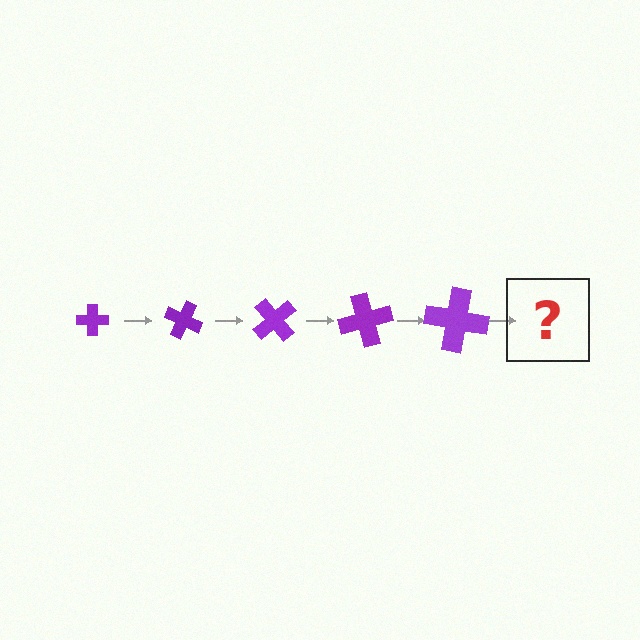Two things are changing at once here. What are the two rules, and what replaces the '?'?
The two rules are that the cross grows larger each step and it rotates 25 degrees each step. The '?' should be a cross, larger than the previous one and rotated 125 degrees from the start.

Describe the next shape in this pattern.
It should be a cross, larger than the previous one and rotated 125 degrees from the start.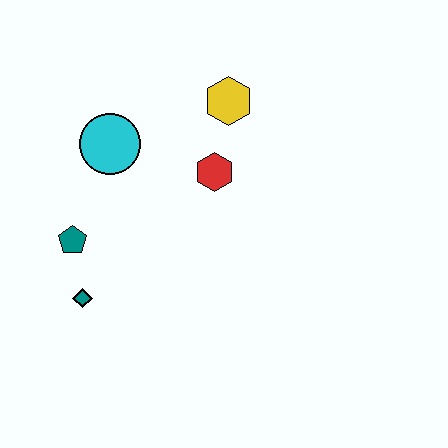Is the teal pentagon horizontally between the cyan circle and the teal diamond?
No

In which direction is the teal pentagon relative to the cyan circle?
The teal pentagon is below the cyan circle.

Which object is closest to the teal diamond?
The teal pentagon is closest to the teal diamond.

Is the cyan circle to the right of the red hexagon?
No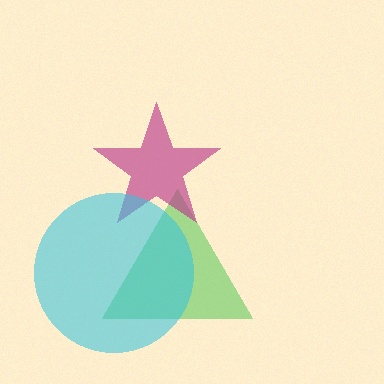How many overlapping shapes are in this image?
There are 3 overlapping shapes in the image.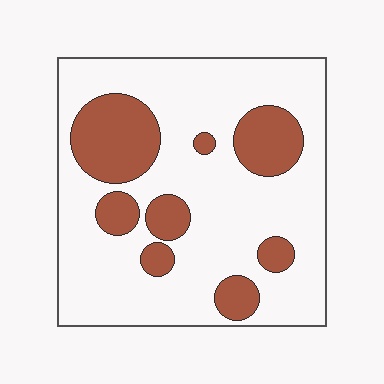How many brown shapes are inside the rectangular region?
8.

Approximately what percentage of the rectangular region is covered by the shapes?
Approximately 25%.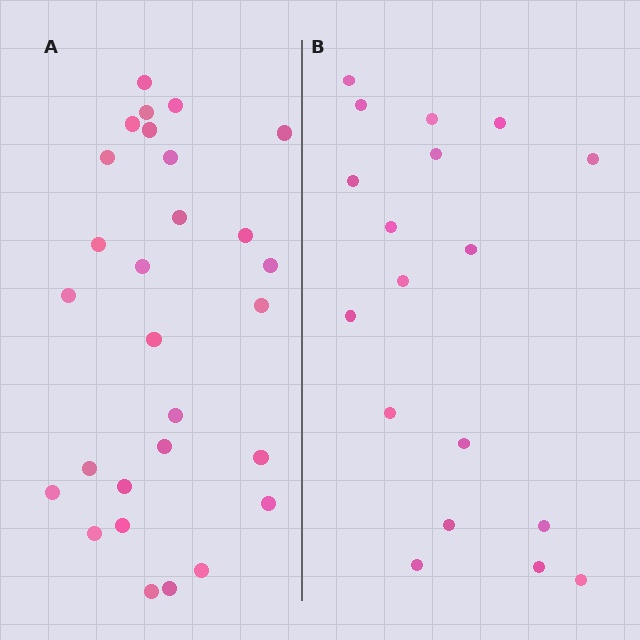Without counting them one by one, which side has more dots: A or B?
Region A (the left region) has more dots.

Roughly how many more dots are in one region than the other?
Region A has roughly 10 or so more dots than region B.